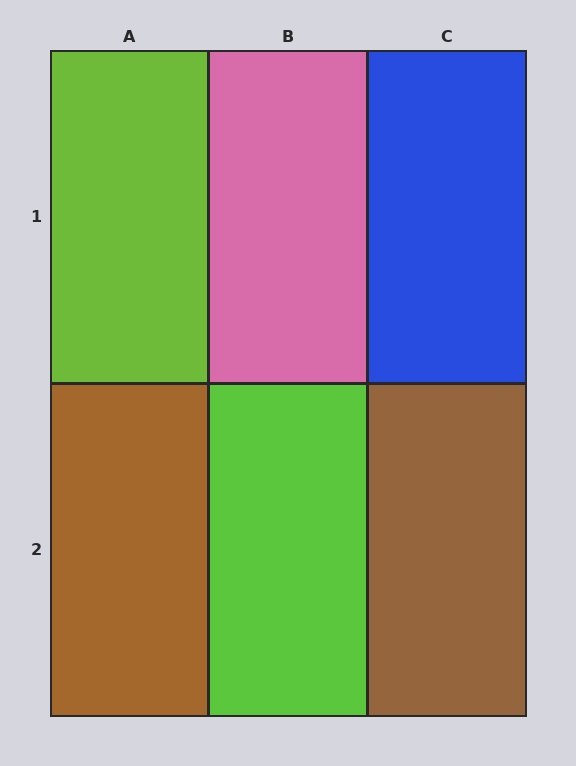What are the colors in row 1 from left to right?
Lime, pink, blue.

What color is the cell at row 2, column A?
Brown.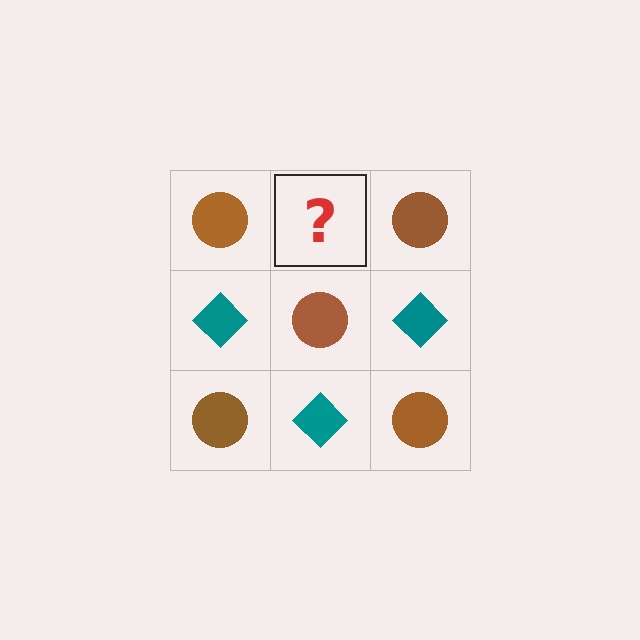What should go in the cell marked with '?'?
The missing cell should contain a teal diamond.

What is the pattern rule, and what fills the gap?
The rule is that it alternates brown circle and teal diamond in a checkerboard pattern. The gap should be filled with a teal diamond.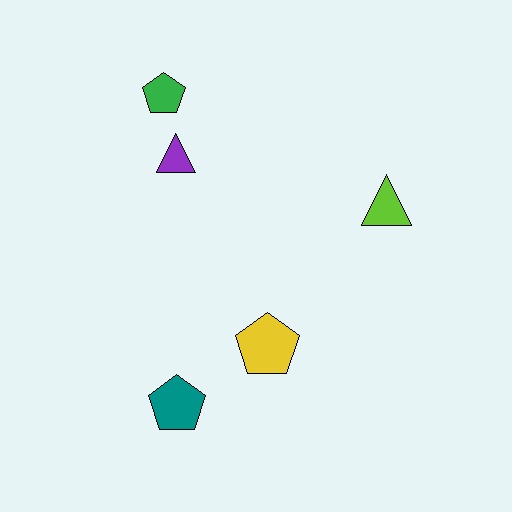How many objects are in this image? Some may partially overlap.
There are 5 objects.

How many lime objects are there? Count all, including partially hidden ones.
There is 1 lime object.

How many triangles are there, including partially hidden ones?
There are 2 triangles.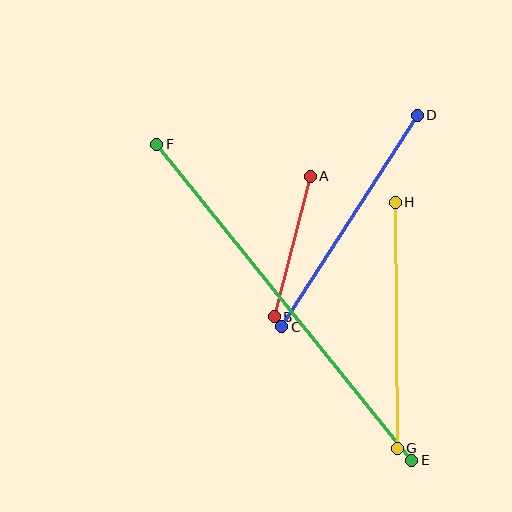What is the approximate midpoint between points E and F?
The midpoint is at approximately (284, 302) pixels.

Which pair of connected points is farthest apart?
Points E and F are farthest apart.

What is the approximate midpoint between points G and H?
The midpoint is at approximately (396, 325) pixels.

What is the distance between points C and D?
The distance is approximately 251 pixels.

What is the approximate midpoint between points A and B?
The midpoint is at approximately (292, 246) pixels.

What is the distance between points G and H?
The distance is approximately 246 pixels.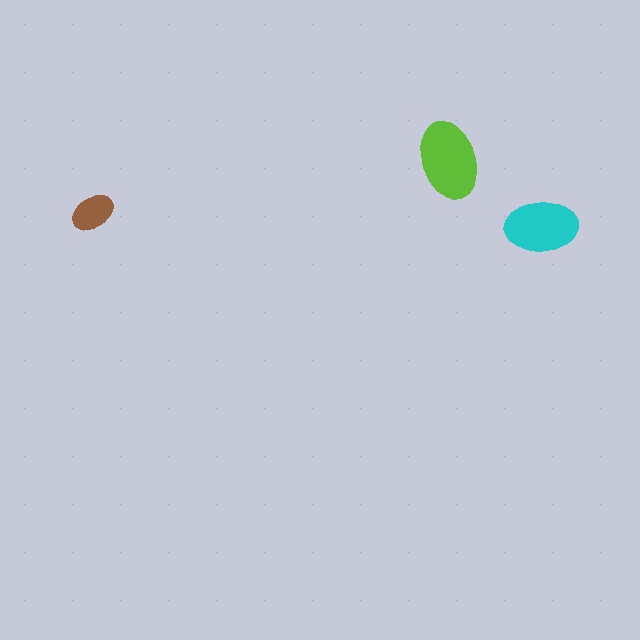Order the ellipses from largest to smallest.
the lime one, the cyan one, the brown one.